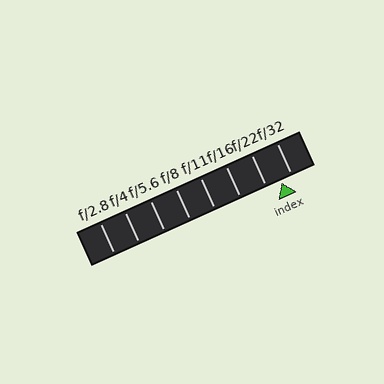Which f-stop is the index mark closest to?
The index mark is closest to f/32.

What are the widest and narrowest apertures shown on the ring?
The widest aperture shown is f/2.8 and the narrowest is f/32.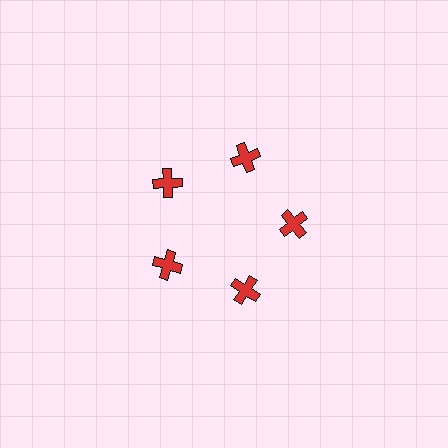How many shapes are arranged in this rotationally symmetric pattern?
There are 5 shapes, arranged in 5 groups of 1.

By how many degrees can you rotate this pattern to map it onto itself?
The pattern maps onto itself every 72 degrees of rotation.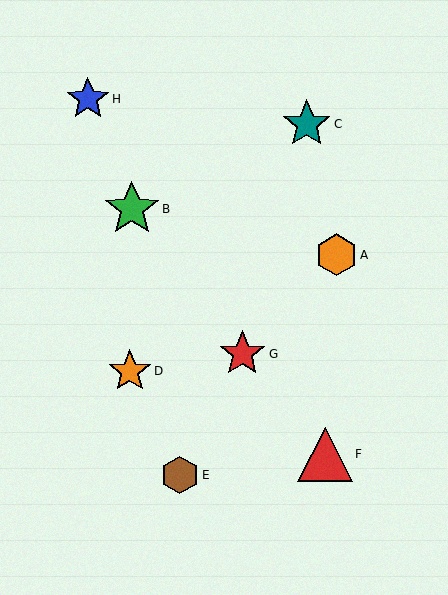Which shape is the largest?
The green star (labeled B) is the largest.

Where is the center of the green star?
The center of the green star is at (132, 209).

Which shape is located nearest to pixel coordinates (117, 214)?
The green star (labeled B) at (132, 209) is nearest to that location.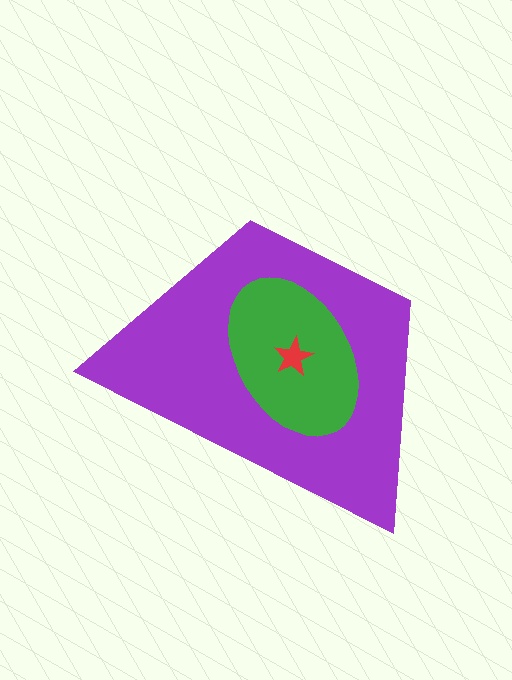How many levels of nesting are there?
3.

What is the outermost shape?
The purple trapezoid.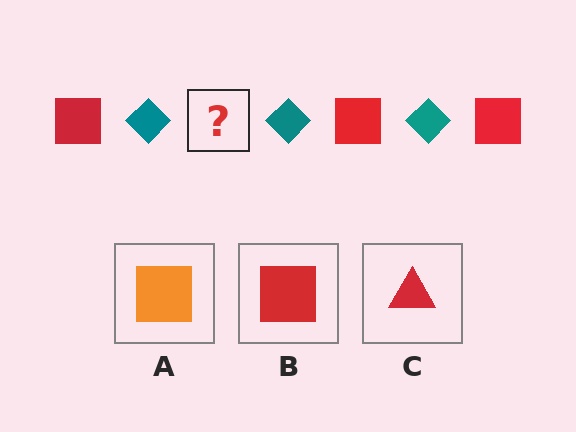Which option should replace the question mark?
Option B.